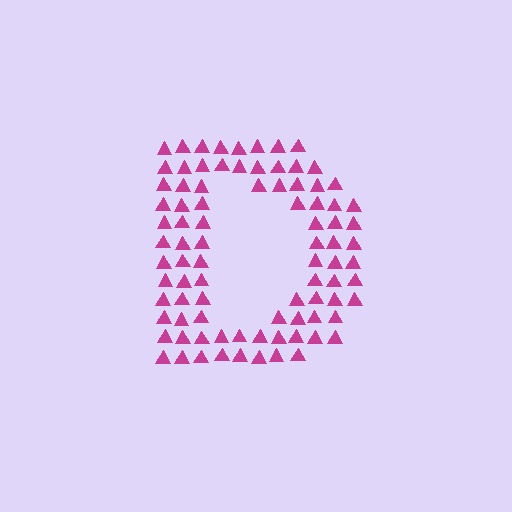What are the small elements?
The small elements are triangles.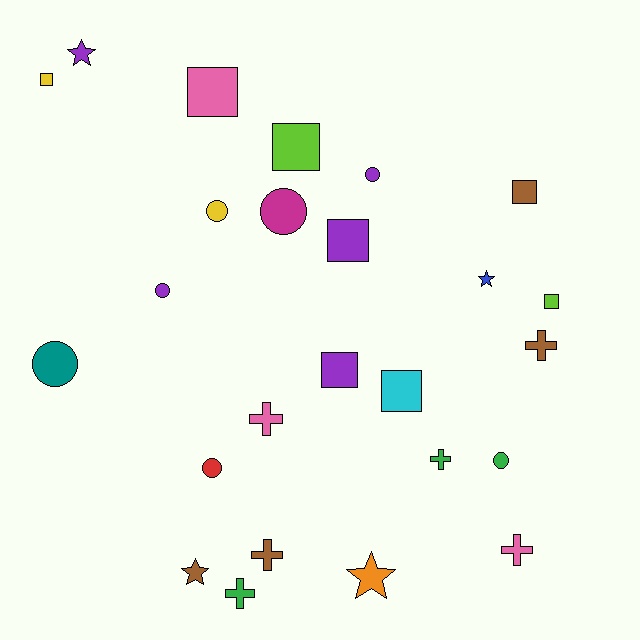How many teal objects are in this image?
There is 1 teal object.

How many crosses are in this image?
There are 6 crosses.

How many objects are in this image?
There are 25 objects.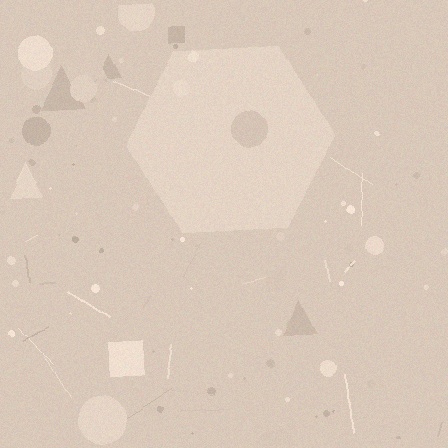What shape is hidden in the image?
A hexagon is hidden in the image.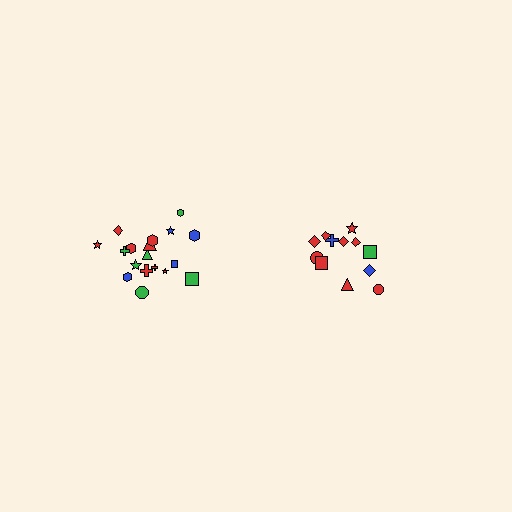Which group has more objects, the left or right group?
The left group.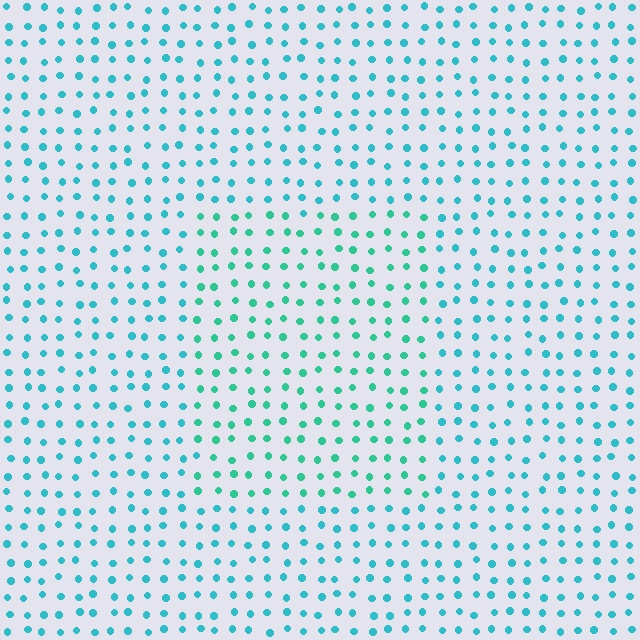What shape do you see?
I see a rectangle.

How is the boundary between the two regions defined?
The boundary is defined purely by a slight shift in hue (about 25 degrees). Spacing, size, and orientation are identical on both sides.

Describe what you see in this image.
The image is filled with small cyan elements in a uniform arrangement. A rectangle-shaped region is visible where the elements are tinted to a slightly different hue, forming a subtle color boundary.